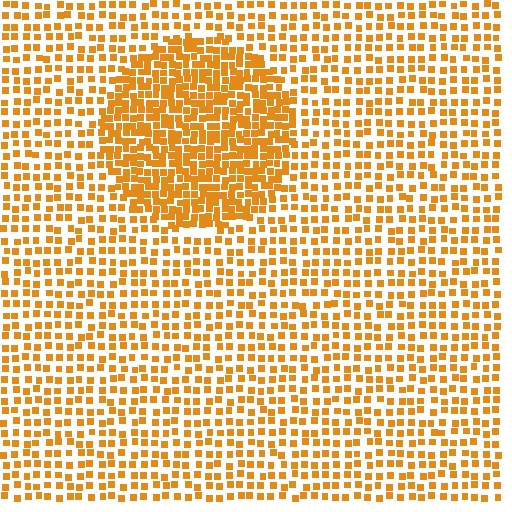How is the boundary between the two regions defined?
The boundary is defined by a change in element density (approximately 2.0x ratio). All elements are the same color, size, and shape.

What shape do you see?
I see a circle.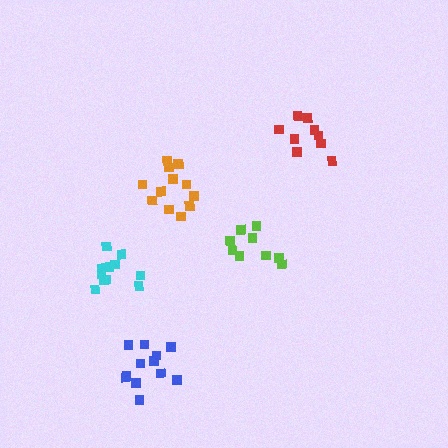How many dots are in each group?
Group 1: 12 dots, Group 2: 9 dots, Group 3: 12 dots, Group 4: 9 dots, Group 5: 12 dots (54 total).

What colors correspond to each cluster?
The clusters are colored: cyan, lime, orange, red, blue.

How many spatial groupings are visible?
There are 5 spatial groupings.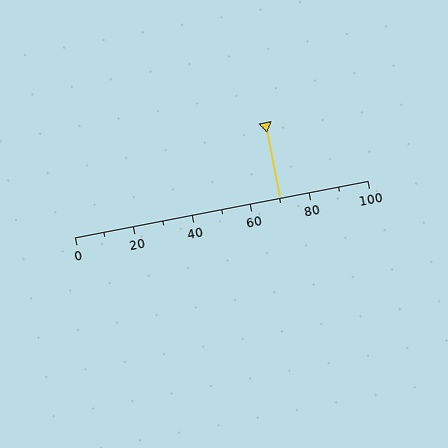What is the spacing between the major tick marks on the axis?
The major ticks are spaced 20 apart.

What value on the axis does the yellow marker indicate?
The marker indicates approximately 70.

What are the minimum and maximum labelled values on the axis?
The axis runs from 0 to 100.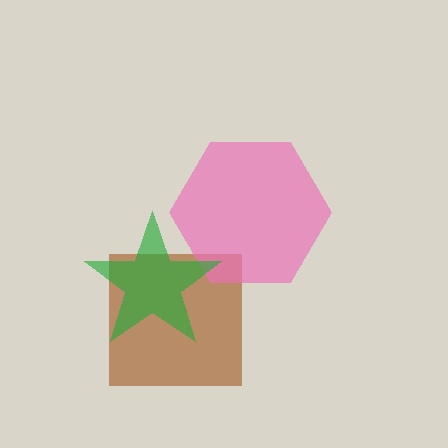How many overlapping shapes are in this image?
There are 3 overlapping shapes in the image.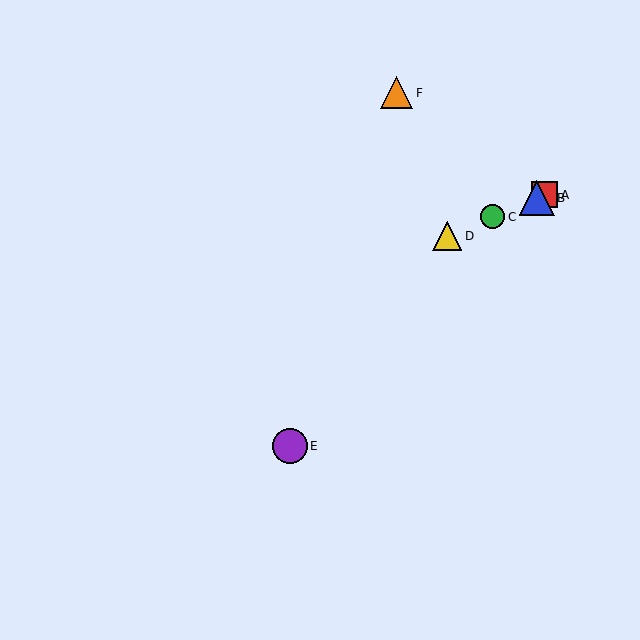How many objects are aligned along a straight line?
4 objects (A, B, C, D) are aligned along a straight line.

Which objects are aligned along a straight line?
Objects A, B, C, D are aligned along a straight line.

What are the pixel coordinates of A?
Object A is at (545, 195).